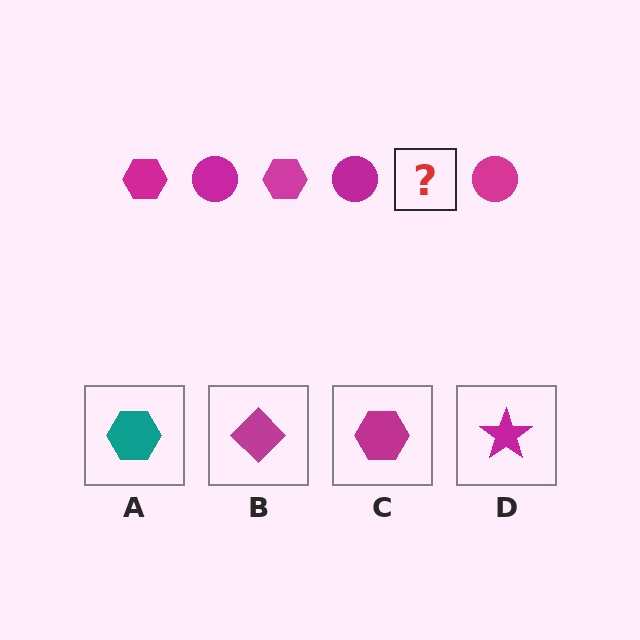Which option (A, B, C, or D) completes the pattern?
C.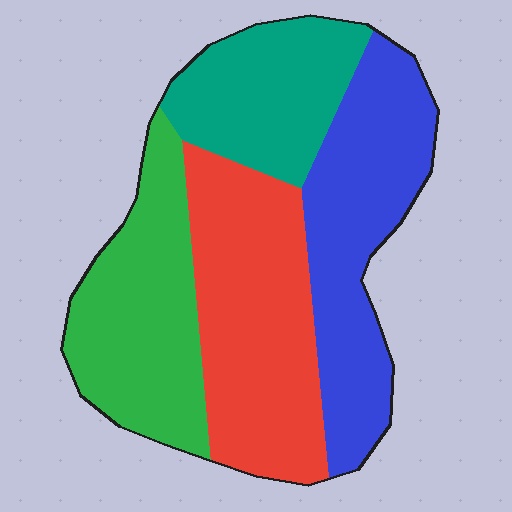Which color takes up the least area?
Teal, at roughly 20%.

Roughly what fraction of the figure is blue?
Blue covers roughly 25% of the figure.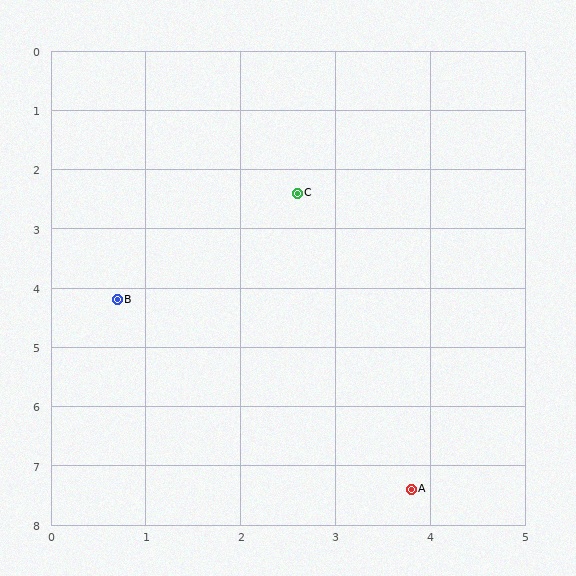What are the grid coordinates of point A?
Point A is at approximately (3.8, 7.4).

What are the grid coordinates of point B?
Point B is at approximately (0.7, 4.2).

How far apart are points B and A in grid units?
Points B and A are about 4.5 grid units apart.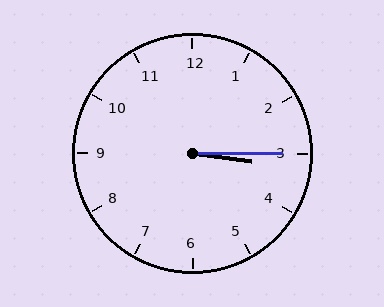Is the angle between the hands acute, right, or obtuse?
It is acute.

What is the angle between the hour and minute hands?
Approximately 8 degrees.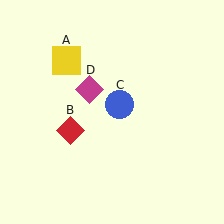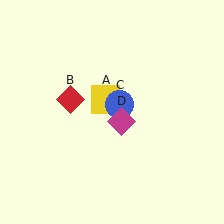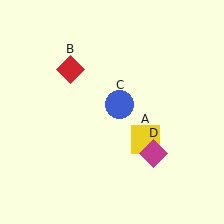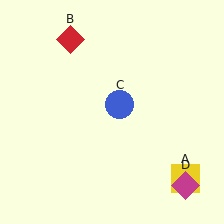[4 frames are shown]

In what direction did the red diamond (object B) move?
The red diamond (object B) moved up.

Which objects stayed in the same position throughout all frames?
Blue circle (object C) remained stationary.